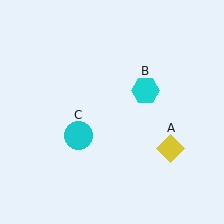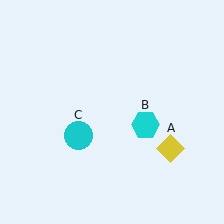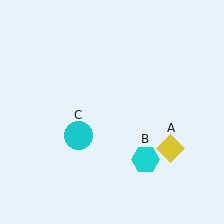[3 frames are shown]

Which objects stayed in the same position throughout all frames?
Yellow diamond (object A) and cyan circle (object C) remained stationary.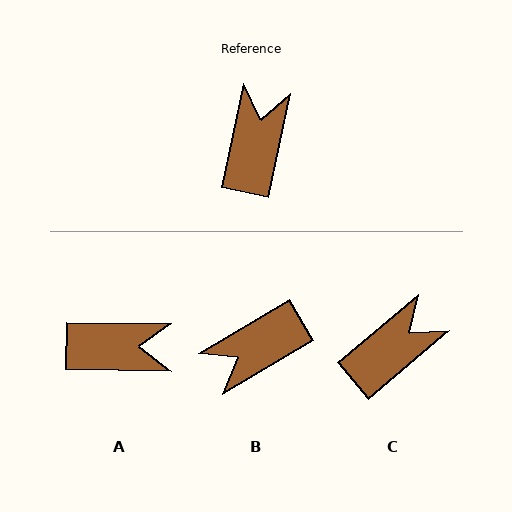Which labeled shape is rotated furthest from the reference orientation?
B, about 132 degrees away.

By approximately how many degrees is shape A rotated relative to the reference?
Approximately 79 degrees clockwise.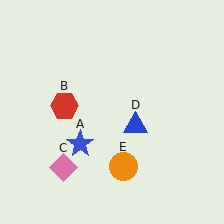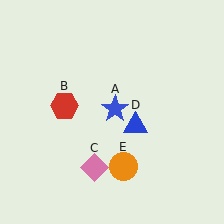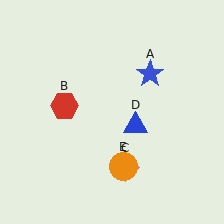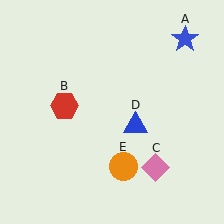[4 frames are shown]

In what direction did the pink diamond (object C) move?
The pink diamond (object C) moved right.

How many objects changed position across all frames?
2 objects changed position: blue star (object A), pink diamond (object C).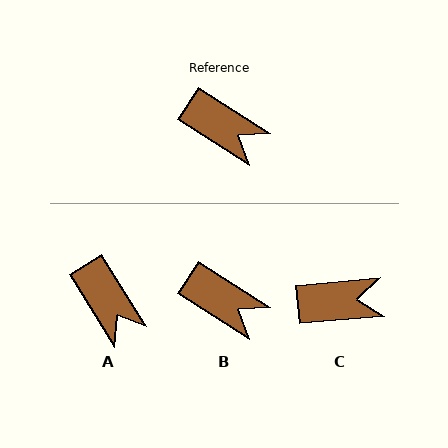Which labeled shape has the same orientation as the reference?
B.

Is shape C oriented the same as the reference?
No, it is off by about 37 degrees.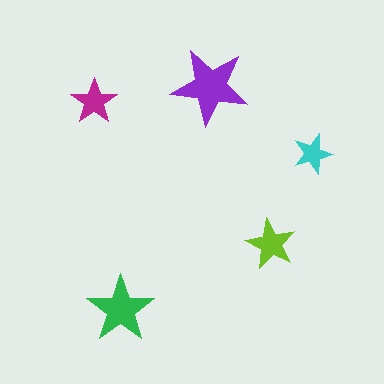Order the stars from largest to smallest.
the purple one, the green one, the lime one, the magenta one, the cyan one.